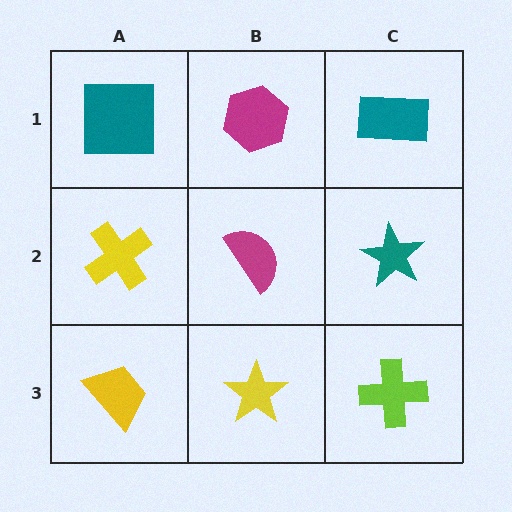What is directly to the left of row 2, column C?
A magenta semicircle.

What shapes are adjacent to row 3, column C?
A teal star (row 2, column C), a yellow star (row 3, column B).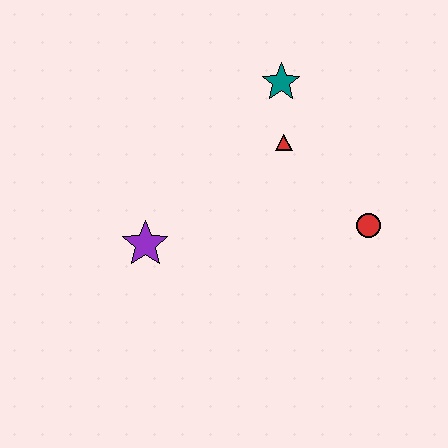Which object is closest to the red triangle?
The teal star is closest to the red triangle.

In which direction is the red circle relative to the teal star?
The red circle is below the teal star.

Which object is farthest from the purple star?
The red circle is farthest from the purple star.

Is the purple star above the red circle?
No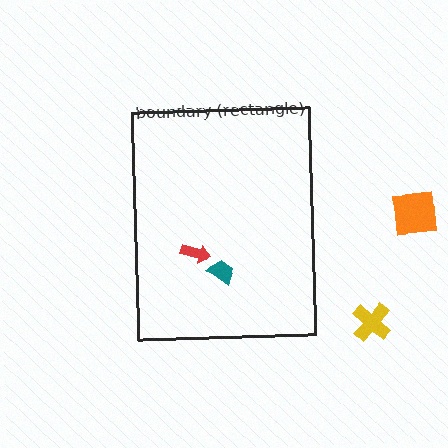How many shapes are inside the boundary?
2 inside, 2 outside.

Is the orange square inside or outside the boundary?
Outside.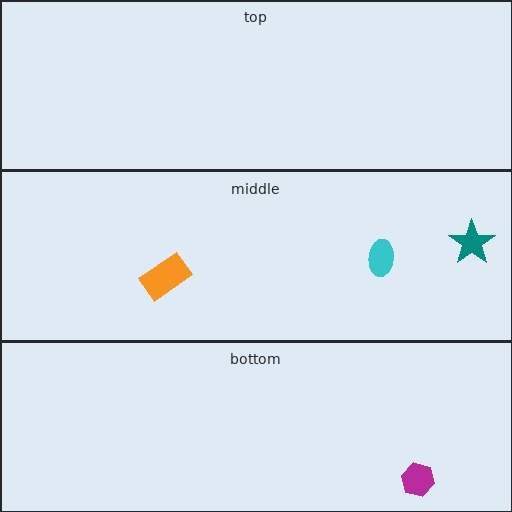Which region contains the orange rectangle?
The middle region.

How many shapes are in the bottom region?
1.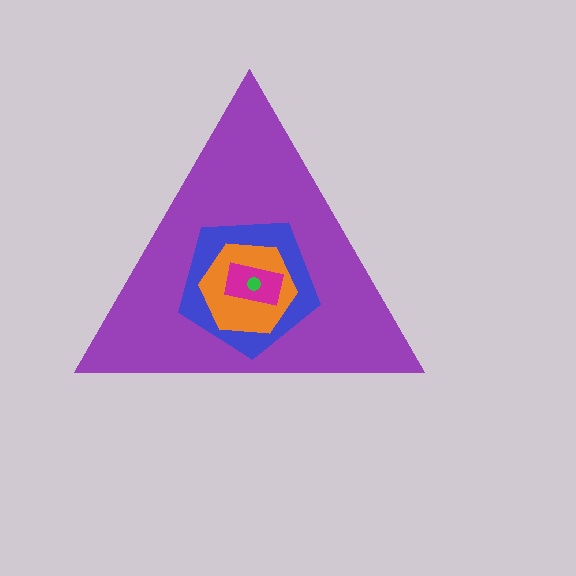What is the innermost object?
The green circle.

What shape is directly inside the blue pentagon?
The orange hexagon.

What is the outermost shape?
The purple triangle.